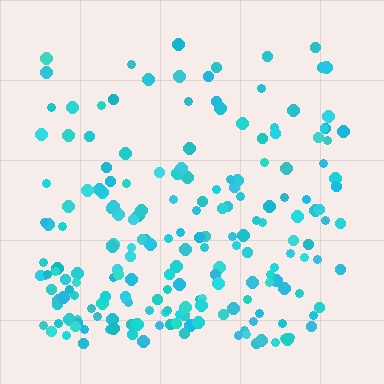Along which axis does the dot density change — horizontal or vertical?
Vertical.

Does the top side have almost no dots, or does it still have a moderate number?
Still a moderate number, just noticeably fewer than the bottom.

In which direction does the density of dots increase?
From top to bottom, with the bottom side densest.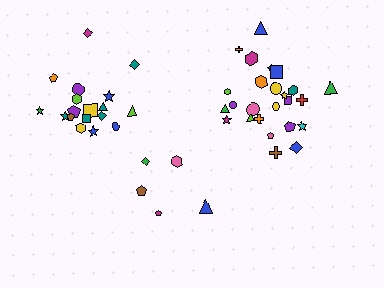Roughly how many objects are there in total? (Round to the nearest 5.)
Roughly 50 objects in total.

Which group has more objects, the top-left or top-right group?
The top-right group.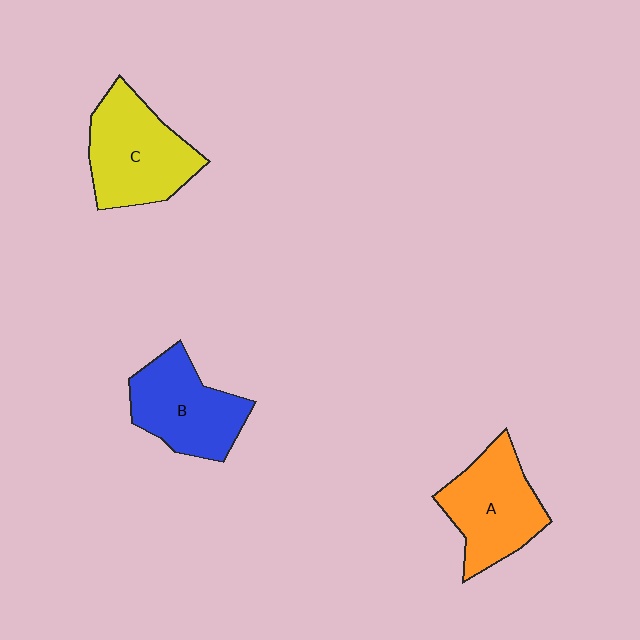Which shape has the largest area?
Shape C (yellow).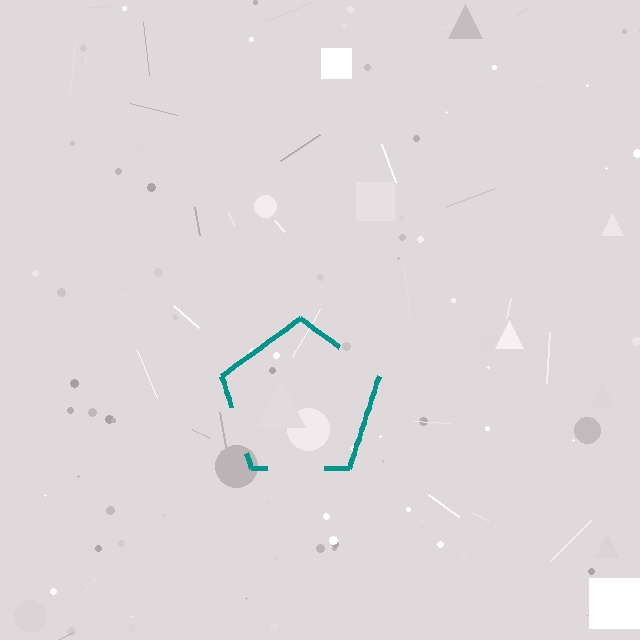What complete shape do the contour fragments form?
The contour fragments form a pentagon.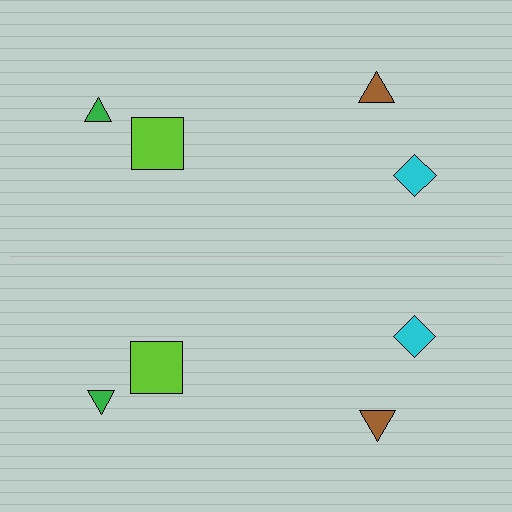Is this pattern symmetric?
Yes, this pattern has bilateral (reflection) symmetry.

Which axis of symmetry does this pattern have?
The pattern has a horizontal axis of symmetry running through the center of the image.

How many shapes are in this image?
There are 8 shapes in this image.